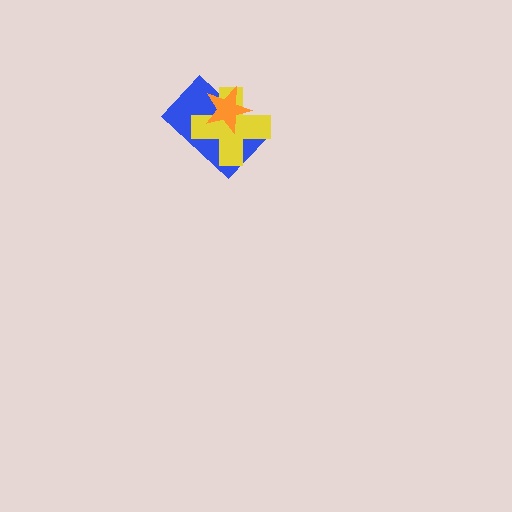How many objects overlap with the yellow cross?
2 objects overlap with the yellow cross.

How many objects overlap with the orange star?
2 objects overlap with the orange star.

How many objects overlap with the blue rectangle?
2 objects overlap with the blue rectangle.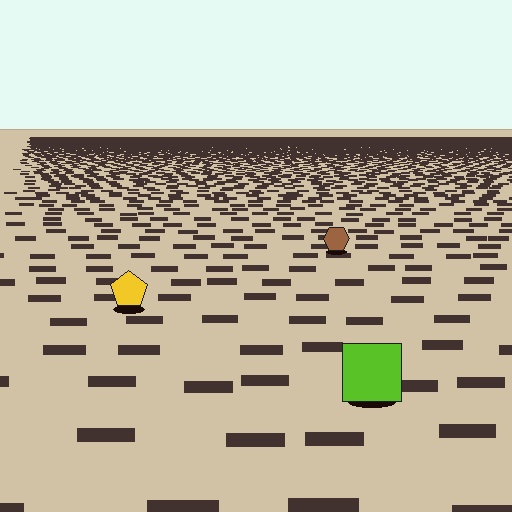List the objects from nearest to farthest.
From nearest to farthest: the lime square, the yellow pentagon, the brown hexagon.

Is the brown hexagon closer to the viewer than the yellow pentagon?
No. The yellow pentagon is closer — you can tell from the texture gradient: the ground texture is coarser near it.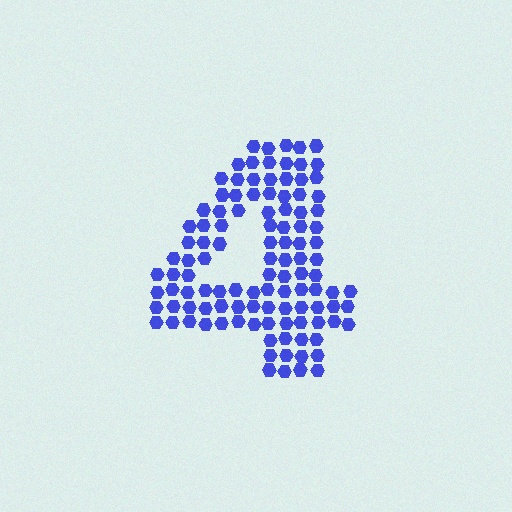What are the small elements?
The small elements are hexagons.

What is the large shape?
The large shape is the digit 4.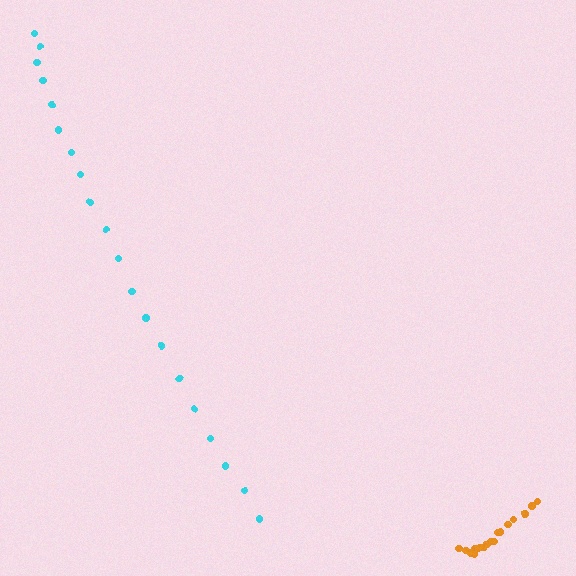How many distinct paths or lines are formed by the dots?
There are 2 distinct paths.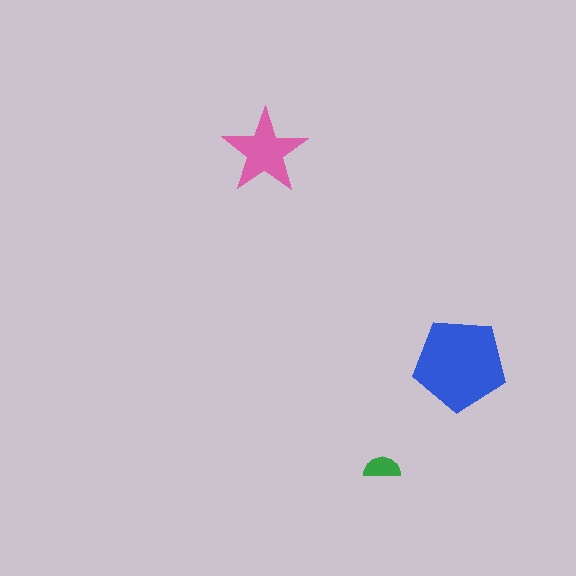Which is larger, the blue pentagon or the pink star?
The blue pentagon.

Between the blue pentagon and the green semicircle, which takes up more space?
The blue pentagon.